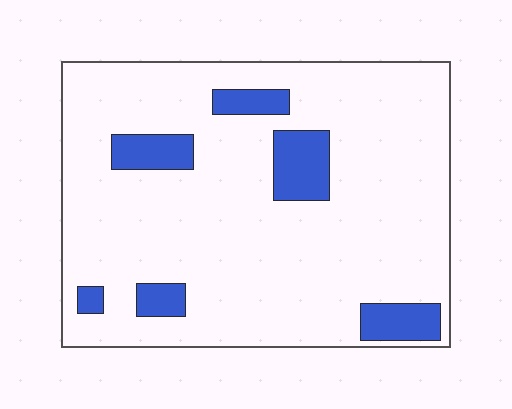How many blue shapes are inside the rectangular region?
6.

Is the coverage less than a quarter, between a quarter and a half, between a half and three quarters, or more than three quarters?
Less than a quarter.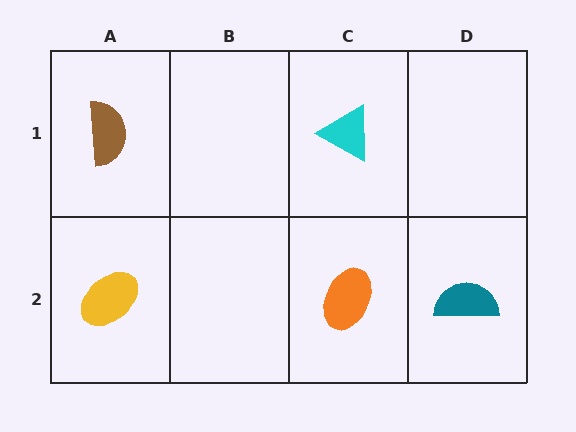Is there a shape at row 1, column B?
No, that cell is empty.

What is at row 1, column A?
A brown semicircle.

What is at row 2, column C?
An orange ellipse.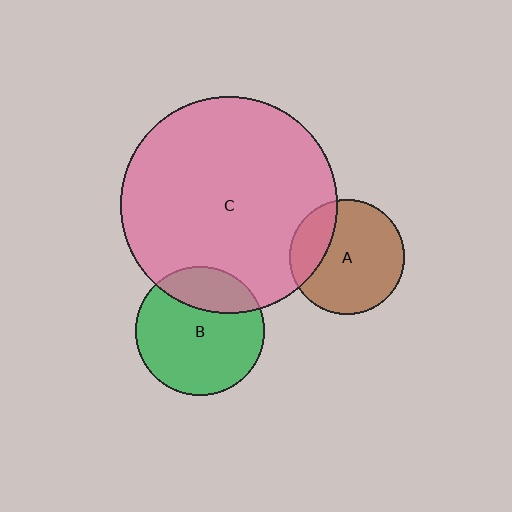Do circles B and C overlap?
Yes.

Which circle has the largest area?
Circle C (pink).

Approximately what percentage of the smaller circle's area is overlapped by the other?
Approximately 25%.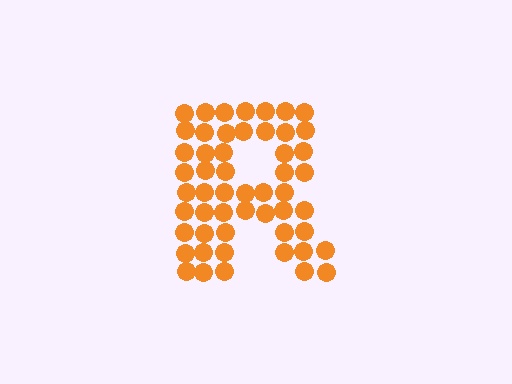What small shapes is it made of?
It is made of small circles.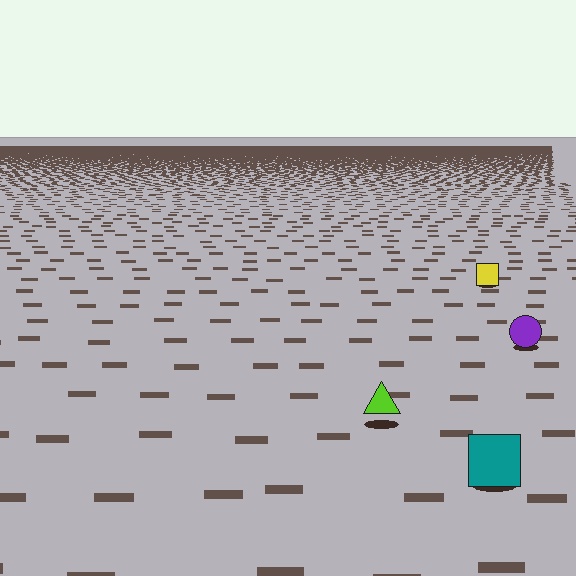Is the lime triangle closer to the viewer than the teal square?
No. The teal square is closer — you can tell from the texture gradient: the ground texture is coarser near it.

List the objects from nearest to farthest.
From nearest to farthest: the teal square, the lime triangle, the purple circle, the yellow square.